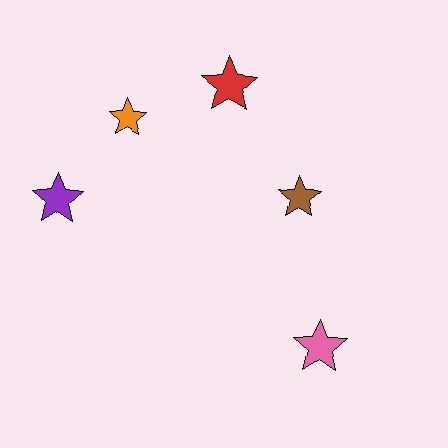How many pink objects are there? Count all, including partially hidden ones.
There is 1 pink object.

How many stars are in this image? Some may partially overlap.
There are 5 stars.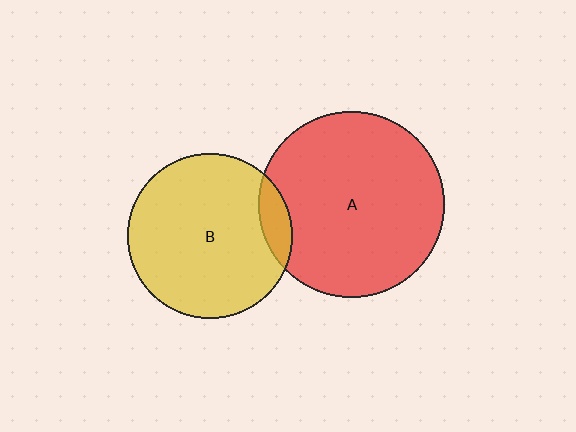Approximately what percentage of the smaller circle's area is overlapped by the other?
Approximately 10%.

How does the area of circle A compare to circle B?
Approximately 1.3 times.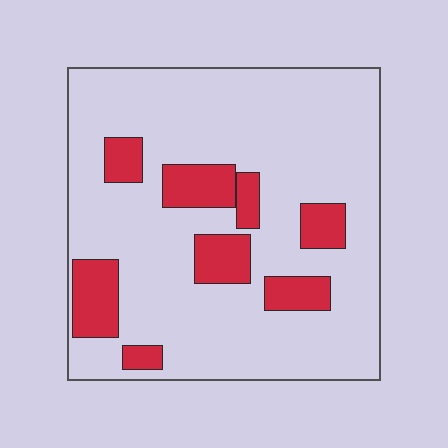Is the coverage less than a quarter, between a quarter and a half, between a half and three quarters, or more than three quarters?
Less than a quarter.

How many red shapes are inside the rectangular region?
8.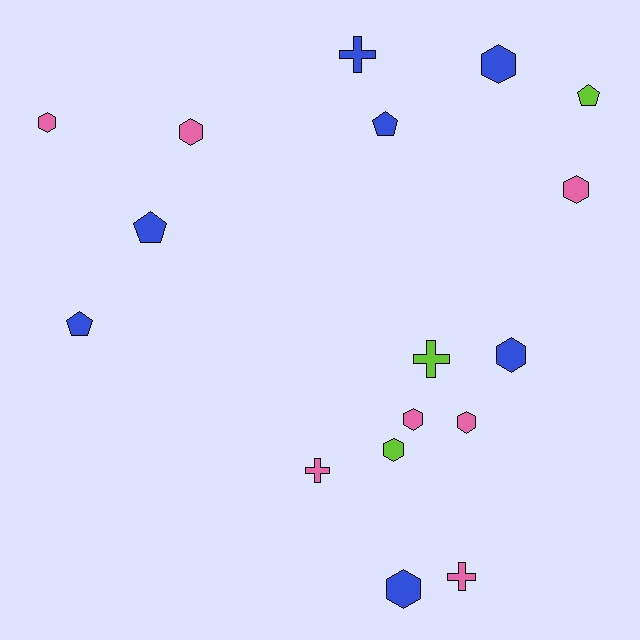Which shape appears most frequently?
Hexagon, with 9 objects.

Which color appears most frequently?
Pink, with 7 objects.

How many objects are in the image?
There are 17 objects.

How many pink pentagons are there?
There are no pink pentagons.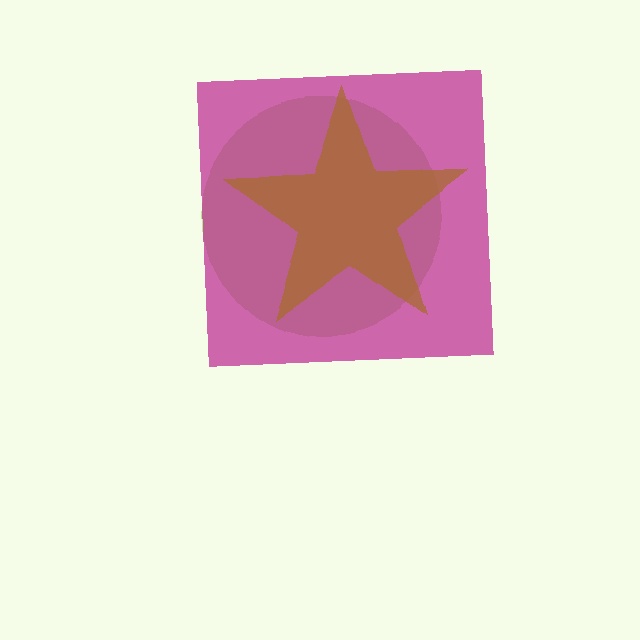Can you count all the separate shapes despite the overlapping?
Yes, there are 3 separate shapes.